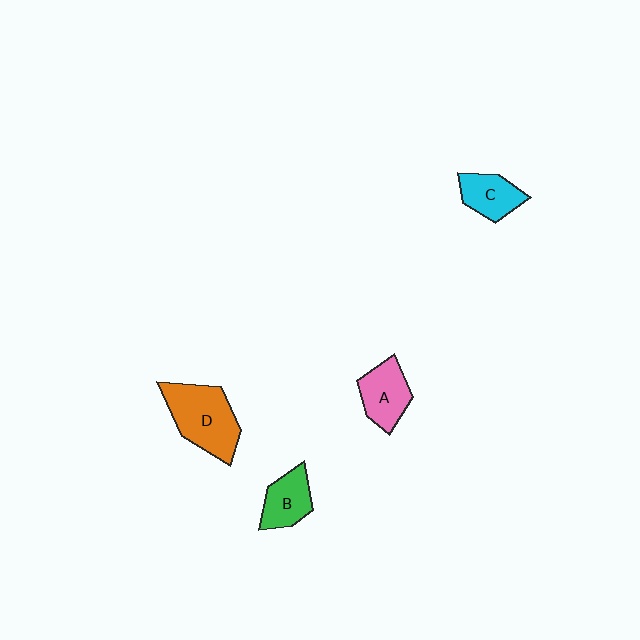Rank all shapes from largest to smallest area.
From largest to smallest: D (orange), A (pink), B (green), C (cyan).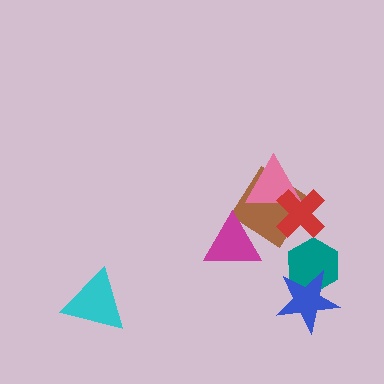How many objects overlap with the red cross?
2 objects overlap with the red cross.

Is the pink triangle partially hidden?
Yes, it is partially covered by another shape.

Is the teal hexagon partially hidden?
Yes, it is partially covered by another shape.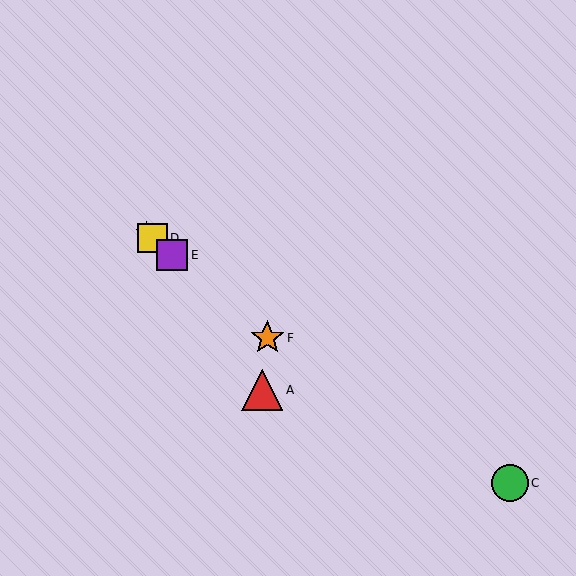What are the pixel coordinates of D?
Object D is at (153, 238).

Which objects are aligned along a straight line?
Objects B, D, E, F are aligned along a straight line.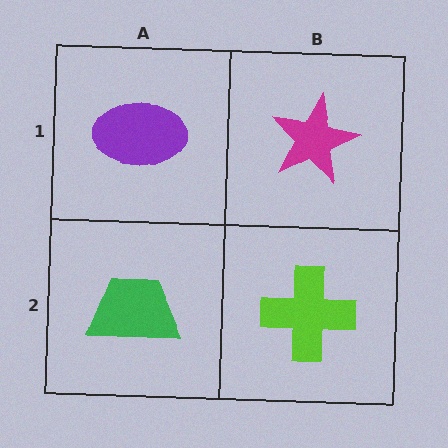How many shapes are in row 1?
2 shapes.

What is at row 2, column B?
A lime cross.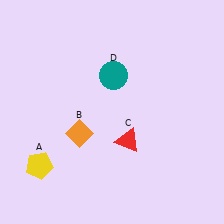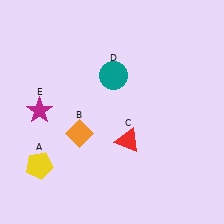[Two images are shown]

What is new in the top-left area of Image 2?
A magenta star (E) was added in the top-left area of Image 2.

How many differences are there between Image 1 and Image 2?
There is 1 difference between the two images.